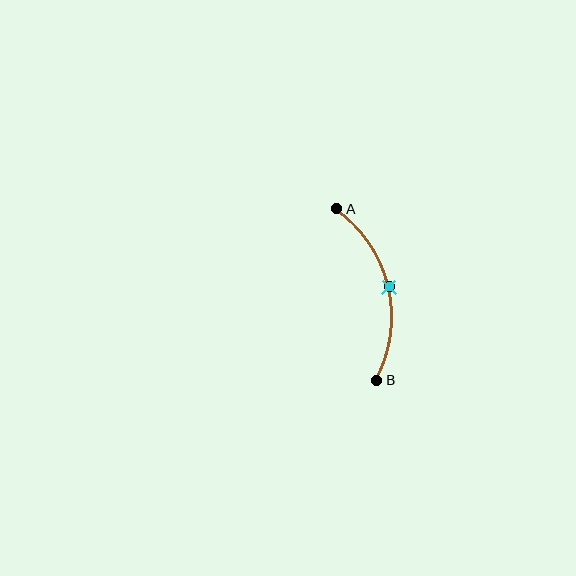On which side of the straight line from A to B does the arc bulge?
The arc bulges to the right of the straight line connecting A and B.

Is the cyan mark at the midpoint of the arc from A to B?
Yes. The cyan mark lies on the arc at equal arc-length from both A and B — it is the arc midpoint.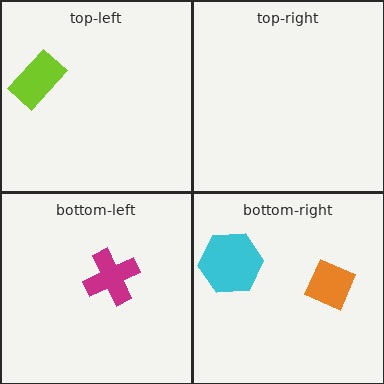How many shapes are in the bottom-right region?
2.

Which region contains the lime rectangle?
The top-left region.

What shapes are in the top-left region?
The lime rectangle.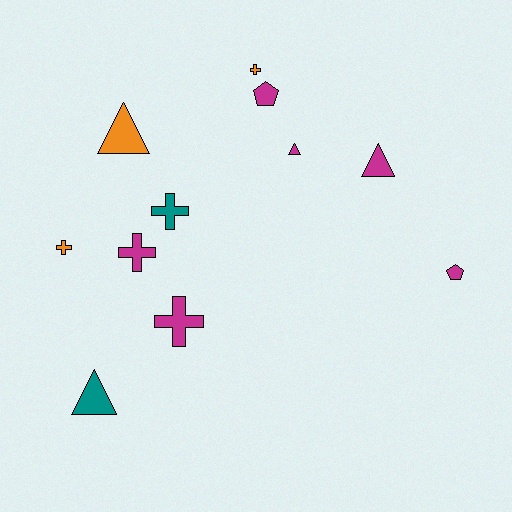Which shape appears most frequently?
Cross, with 5 objects.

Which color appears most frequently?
Magenta, with 6 objects.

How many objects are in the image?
There are 11 objects.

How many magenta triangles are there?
There are 2 magenta triangles.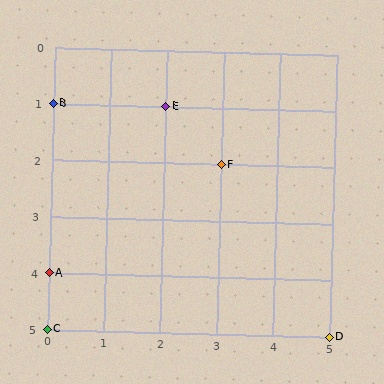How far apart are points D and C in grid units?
Points D and C are 5 columns apart.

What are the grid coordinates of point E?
Point E is at grid coordinates (2, 1).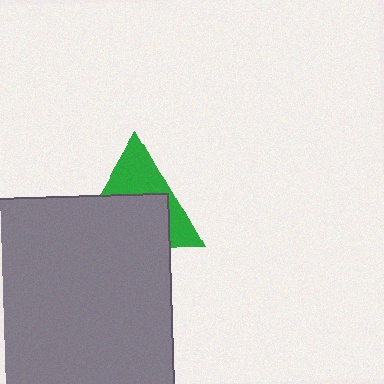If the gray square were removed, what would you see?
You would see the complete green triangle.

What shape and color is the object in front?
The object in front is a gray square.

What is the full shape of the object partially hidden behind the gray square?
The partially hidden object is a green triangle.